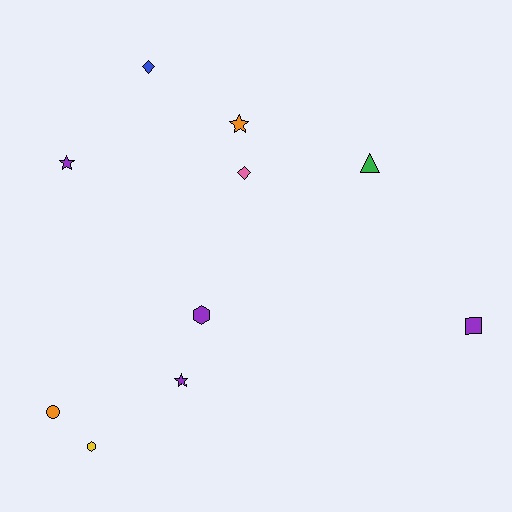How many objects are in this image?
There are 10 objects.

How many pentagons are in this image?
There are no pentagons.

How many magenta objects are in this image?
There are no magenta objects.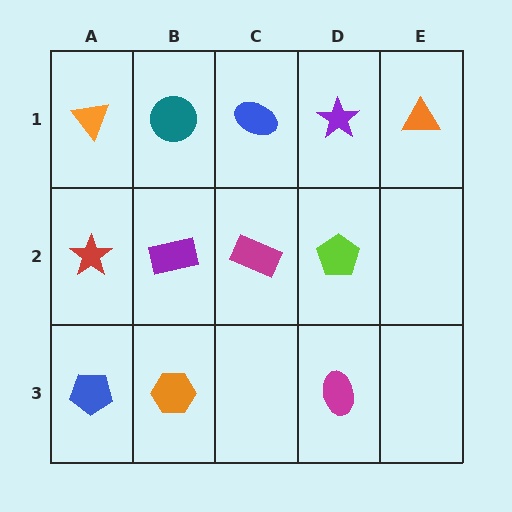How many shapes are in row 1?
5 shapes.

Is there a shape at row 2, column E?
No, that cell is empty.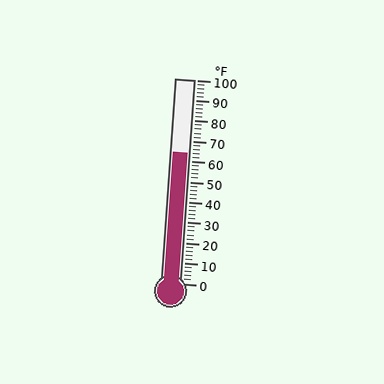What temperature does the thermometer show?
The thermometer shows approximately 64°F.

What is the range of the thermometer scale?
The thermometer scale ranges from 0°F to 100°F.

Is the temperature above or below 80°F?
The temperature is below 80°F.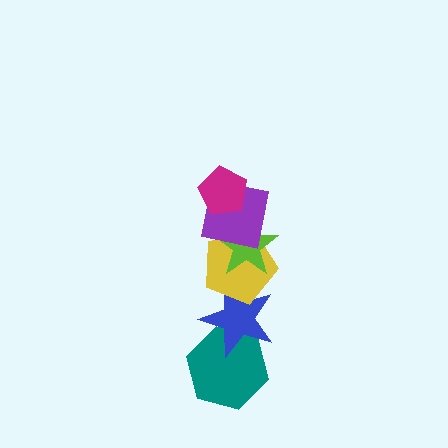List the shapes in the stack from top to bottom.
From top to bottom: the magenta pentagon, the purple square, the lime star, the yellow pentagon, the blue star, the teal hexagon.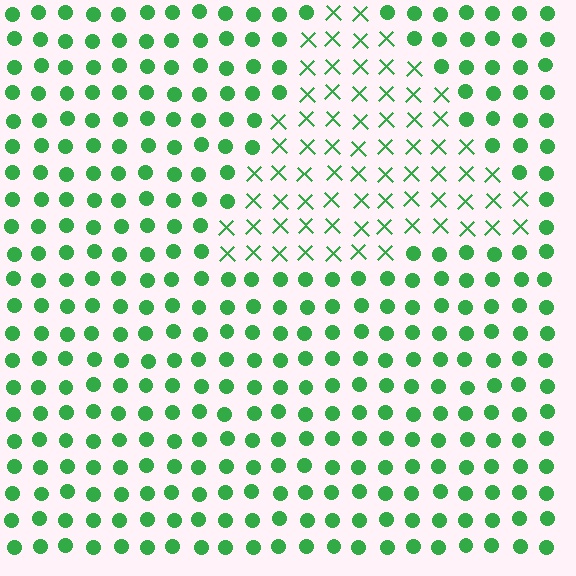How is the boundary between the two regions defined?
The boundary is defined by a change in element shape: X marks inside vs. circles outside. All elements share the same color and spacing.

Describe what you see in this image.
The image is filled with small green elements arranged in a uniform grid. A triangle-shaped region contains X marks, while the surrounding area contains circles. The boundary is defined purely by the change in element shape.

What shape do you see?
I see a triangle.